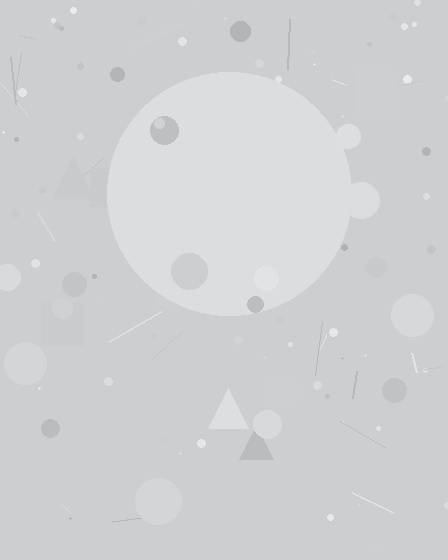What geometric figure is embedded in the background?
A circle is embedded in the background.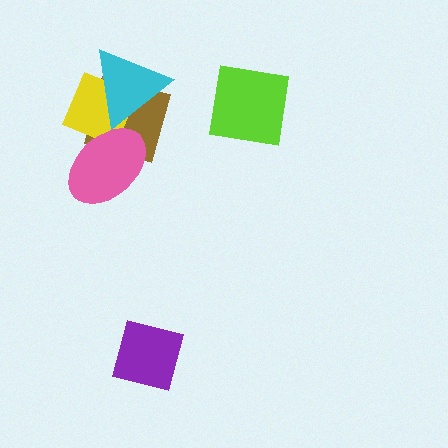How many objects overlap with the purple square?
0 objects overlap with the purple square.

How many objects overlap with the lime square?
0 objects overlap with the lime square.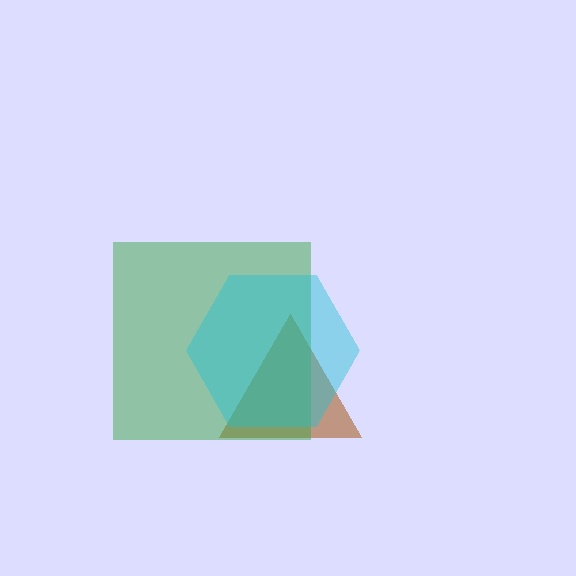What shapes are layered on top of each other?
The layered shapes are: a brown triangle, a green square, a cyan hexagon.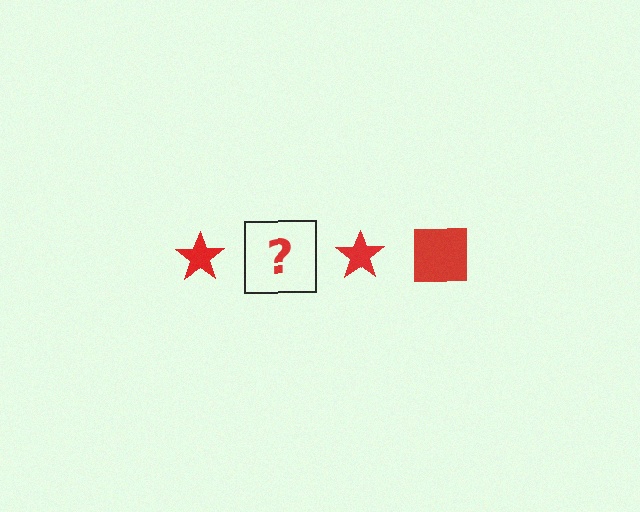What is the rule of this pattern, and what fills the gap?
The rule is that the pattern cycles through star, square shapes in red. The gap should be filled with a red square.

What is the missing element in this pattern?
The missing element is a red square.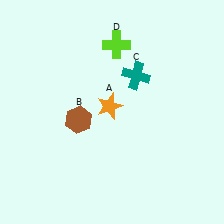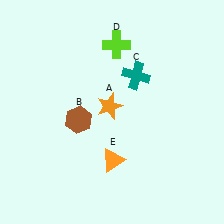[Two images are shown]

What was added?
An orange triangle (E) was added in Image 2.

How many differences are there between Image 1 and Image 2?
There is 1 difference between the two images.